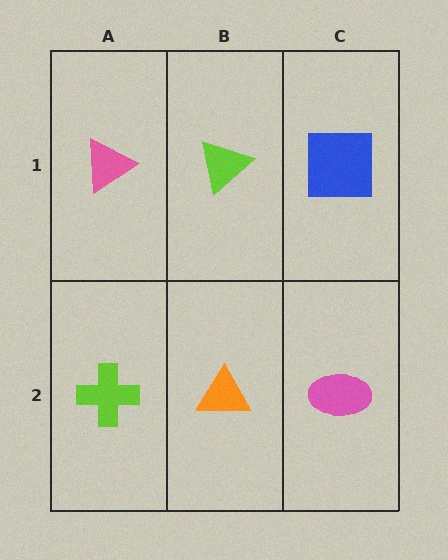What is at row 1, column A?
A pink triangle.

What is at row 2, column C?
A pink ellipse.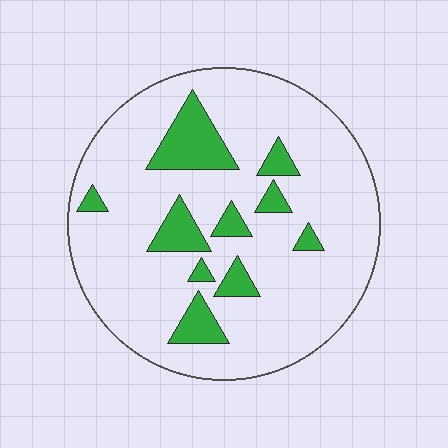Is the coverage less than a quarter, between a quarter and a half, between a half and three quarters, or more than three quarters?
Less than a quarter.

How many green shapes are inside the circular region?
10.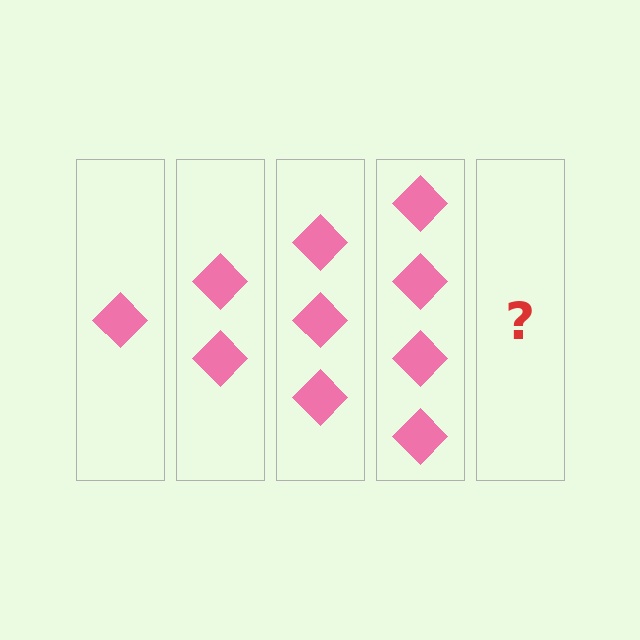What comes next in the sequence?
The next element should be 5 diamonds.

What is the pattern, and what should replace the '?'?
The pattern is that each step adds one more diamond. The '?' should be 5 diamonds.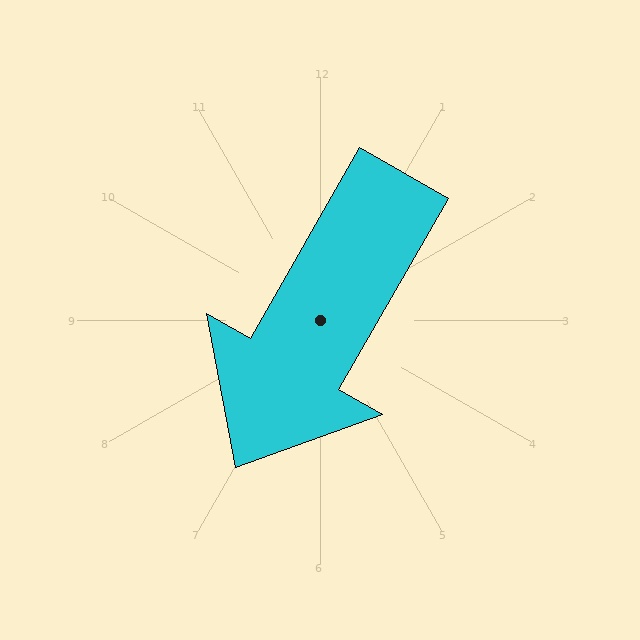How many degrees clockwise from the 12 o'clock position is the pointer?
Approximately 210 degrees.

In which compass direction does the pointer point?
Southwest.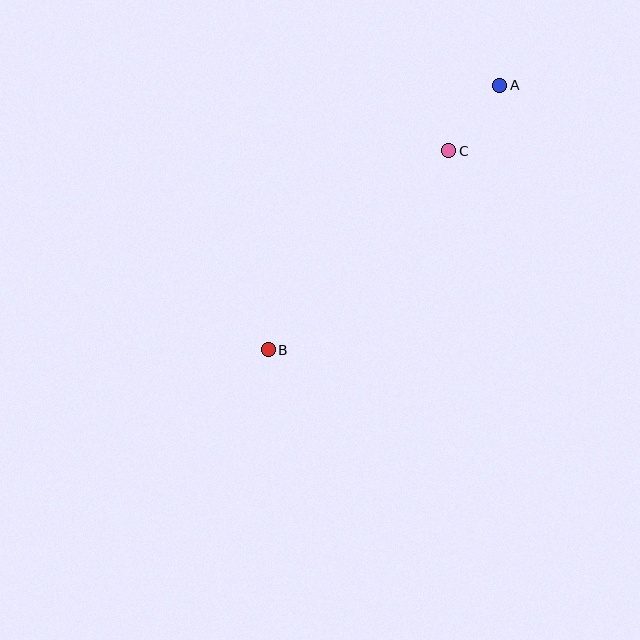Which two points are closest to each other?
Points A and C are closest to each other.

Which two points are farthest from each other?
Points A and B are farthest from each other.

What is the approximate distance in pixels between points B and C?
The distance between B and C is approximately 269 pixels.